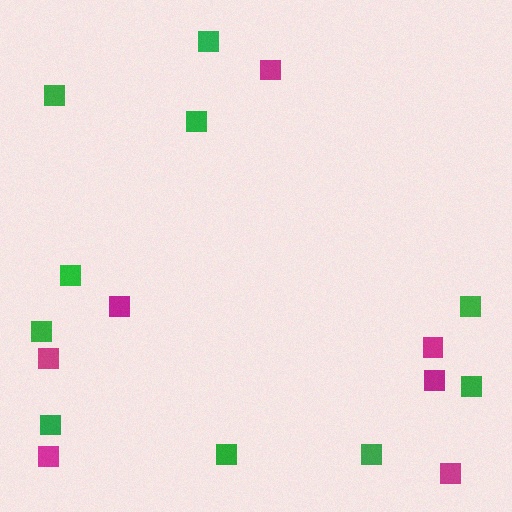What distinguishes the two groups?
There are 2 groups: one group of green squares (10) and one group of magenta squares (7).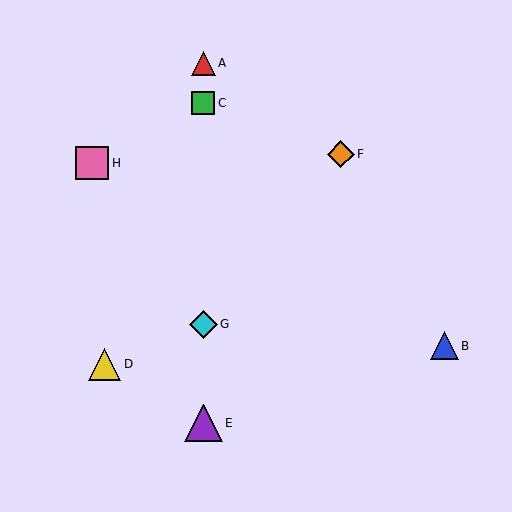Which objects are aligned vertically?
Objects A, C, E, G are aligned vertically.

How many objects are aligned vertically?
4 objects (A, C, E, G) are aligned vertically.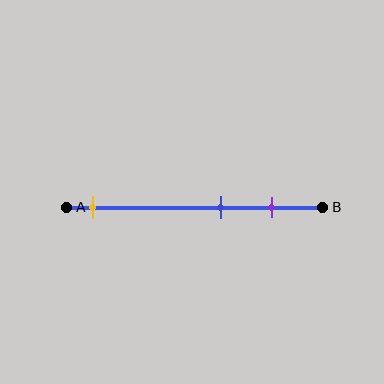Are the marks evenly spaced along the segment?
No, the marks are not evenly spaced.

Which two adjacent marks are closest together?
The blue and purple marks are the closest adjacent pair.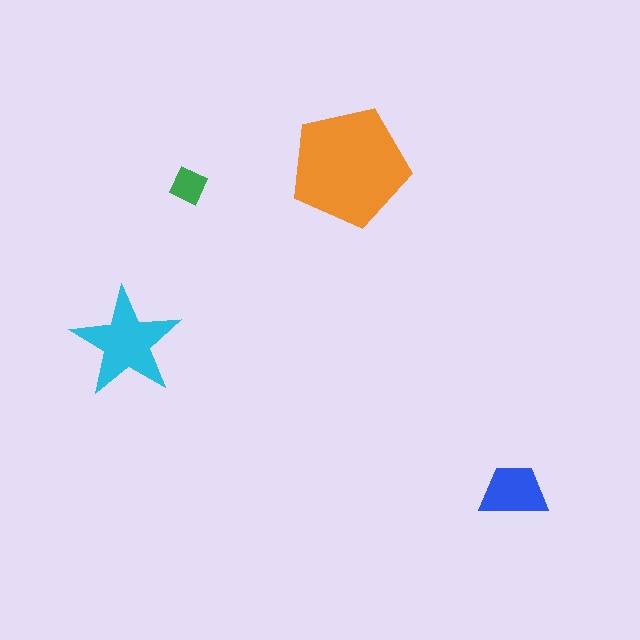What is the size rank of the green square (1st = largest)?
4th.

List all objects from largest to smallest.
The orange pentagon, the cyan star, the blue trapezoid, the green square.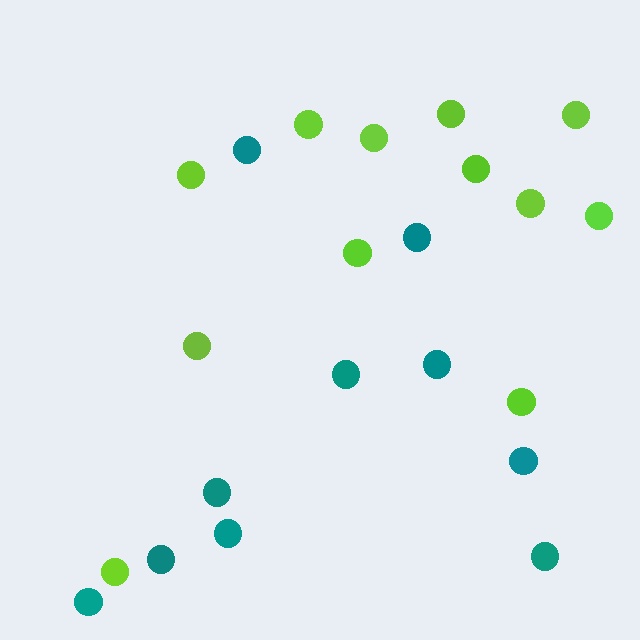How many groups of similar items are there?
There are 2 groups: one group of teal circles (10) and one group of lime circles (12).